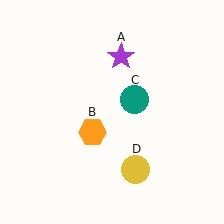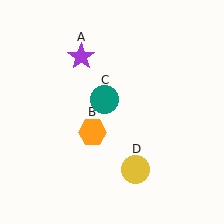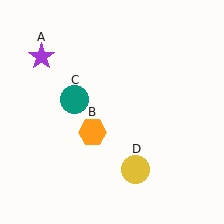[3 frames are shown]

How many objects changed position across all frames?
2 objects changed position: purple star (object A), teal circle (object C).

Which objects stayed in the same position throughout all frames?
Orange hexagon (object B) and yellow circle (object D) remained stationary.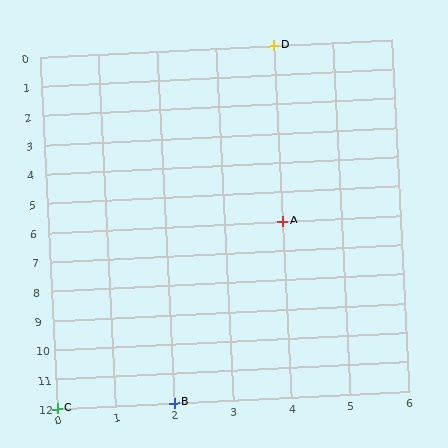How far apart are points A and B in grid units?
Points A and B are 2 columns and 6 rows apart (about 6.3 grid units diagonally).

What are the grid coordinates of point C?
Point C is at grid coordinates (0, 12).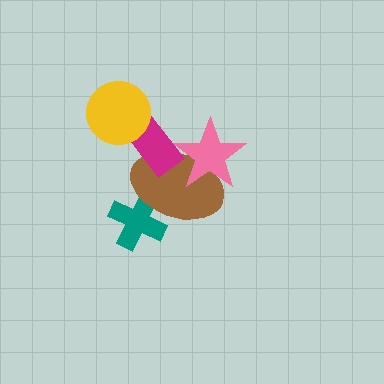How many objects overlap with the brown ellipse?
3 objects overlap with the brown ellipse.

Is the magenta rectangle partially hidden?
Yes, it is partially covered by another shape.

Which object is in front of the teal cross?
The brown ellipse is in front of the teal cross.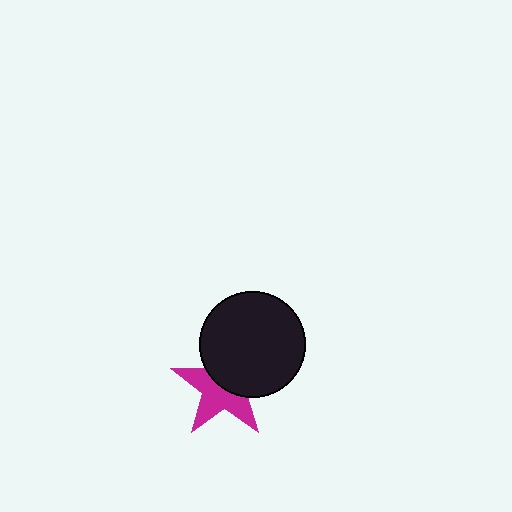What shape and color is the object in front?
The object in front is a black circle.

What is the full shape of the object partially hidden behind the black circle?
The partially hidden object is a magenta star.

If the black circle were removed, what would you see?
You would see the complete magenta star.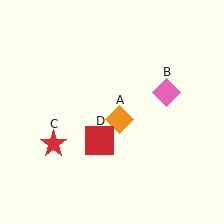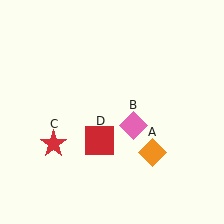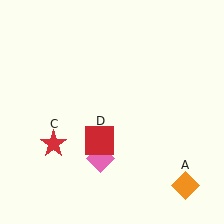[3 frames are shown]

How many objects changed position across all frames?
2 objects changed position: orange diamond (object A), pink diamond (object B).